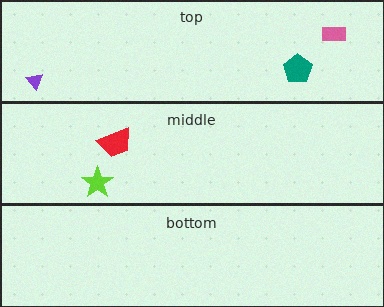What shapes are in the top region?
The pink rectangle, the teal pentagon, the purple triangle.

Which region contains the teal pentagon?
The top region.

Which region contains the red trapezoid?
The middle region.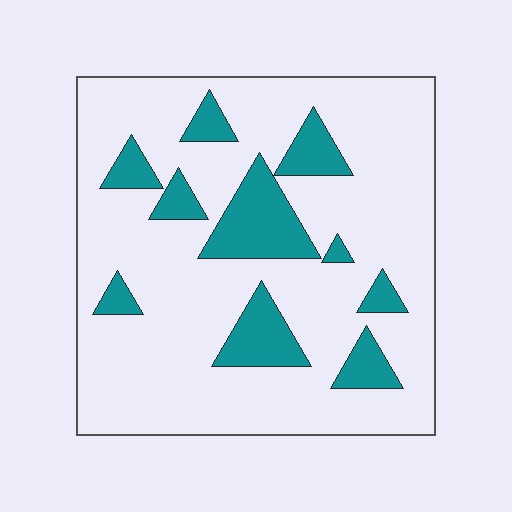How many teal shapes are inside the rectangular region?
10.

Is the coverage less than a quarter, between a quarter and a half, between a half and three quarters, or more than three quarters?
Less than a quarter.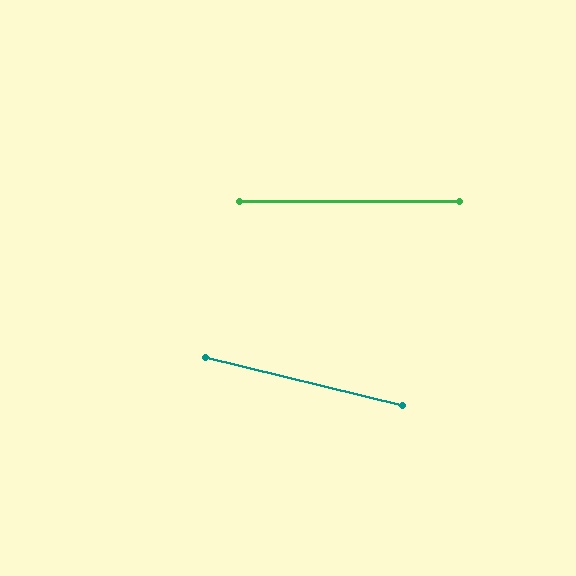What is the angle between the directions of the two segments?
Approximately 14 degrees.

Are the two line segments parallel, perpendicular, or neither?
Neither parallel nor perpendicular — they differ by about 14°.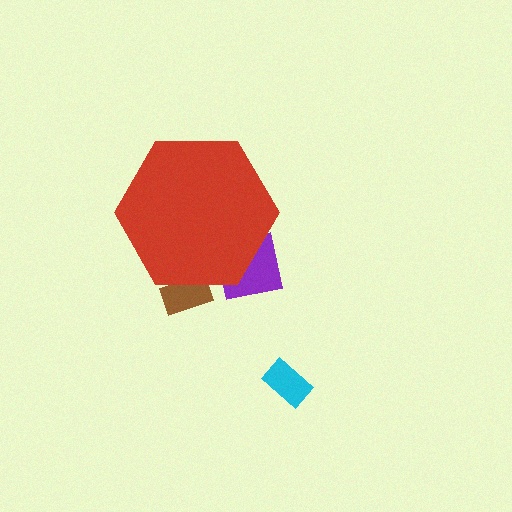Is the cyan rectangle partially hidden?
No, the cyan rectangle is fully visible.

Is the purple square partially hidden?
Yes, the purple square is partially hidden behind the red hexagon.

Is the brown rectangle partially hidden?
Yes, the brown rectangle is partially hidden behind the red hexagon.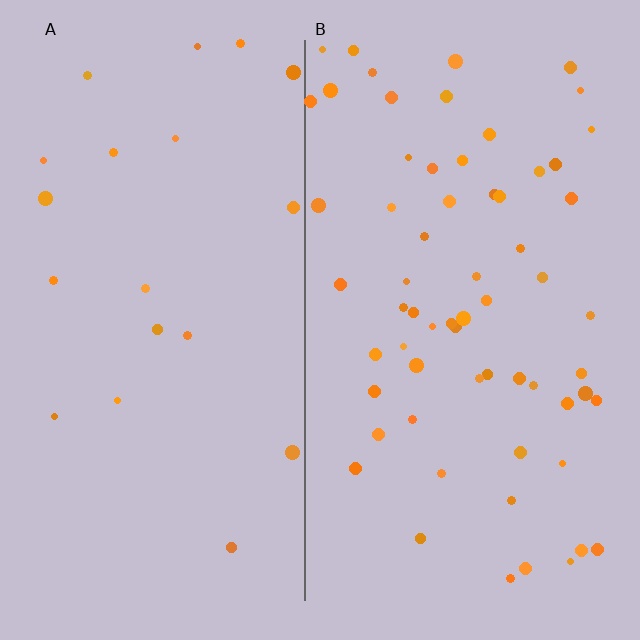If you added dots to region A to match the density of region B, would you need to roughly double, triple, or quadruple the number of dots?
Approximately triple.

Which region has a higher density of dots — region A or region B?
B (the right).